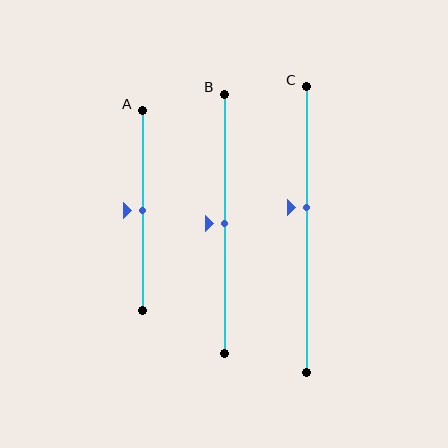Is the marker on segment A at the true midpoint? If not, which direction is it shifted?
Yes, the marker on segment A is at the true midpoint.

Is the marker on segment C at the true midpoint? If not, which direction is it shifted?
No, the marker on segment C is shifted upward by about 8% of the segment length.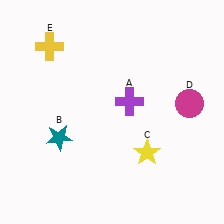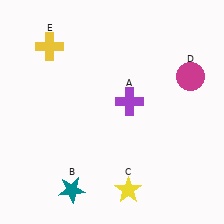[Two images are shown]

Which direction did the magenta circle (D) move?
The magenta circle (D) moved up.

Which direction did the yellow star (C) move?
The yellow star (C) moved down.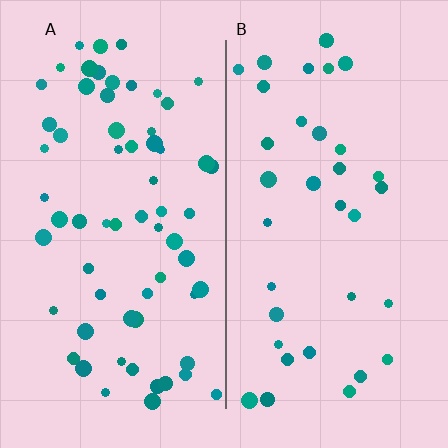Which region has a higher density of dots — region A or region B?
A (the left).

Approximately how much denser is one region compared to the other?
Approximately 1.8× — region A over region B.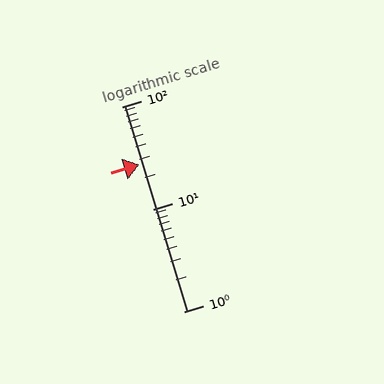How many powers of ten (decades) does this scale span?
The scale spans 2 decades, from 1 to 100.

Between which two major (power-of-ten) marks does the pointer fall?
The pointer is between 10 and 100.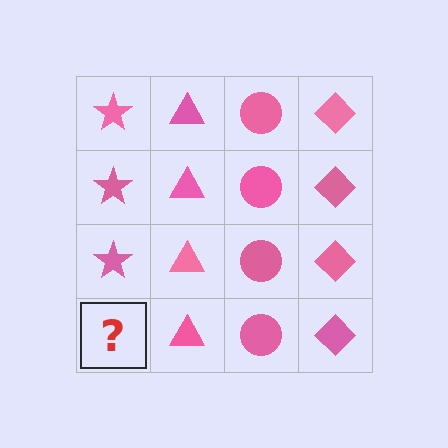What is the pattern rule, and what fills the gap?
The rule is that each column has a consistent shape. The gap should be filled with a pink star.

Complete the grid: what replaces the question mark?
The question mark should be replaced with a pink star.